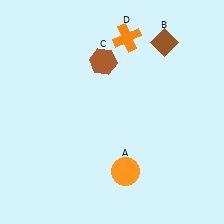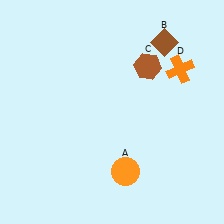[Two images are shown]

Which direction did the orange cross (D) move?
The orange cross (D) moved right.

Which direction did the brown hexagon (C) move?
The brown hexagon (C) moved right.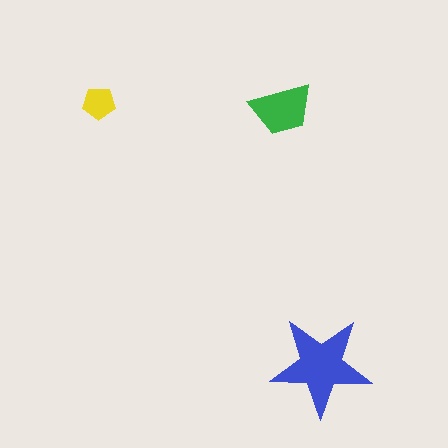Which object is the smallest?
The yellow pentagon.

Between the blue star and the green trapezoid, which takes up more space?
The blue star.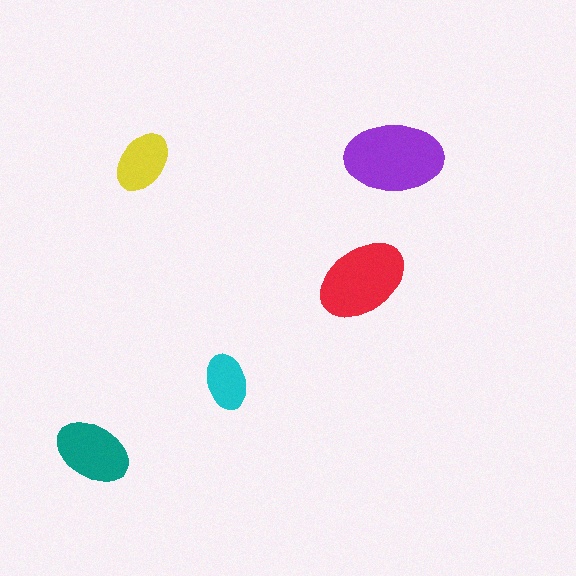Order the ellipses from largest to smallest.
the purple one, the red one, the teal one, the yellow one, the cyan one.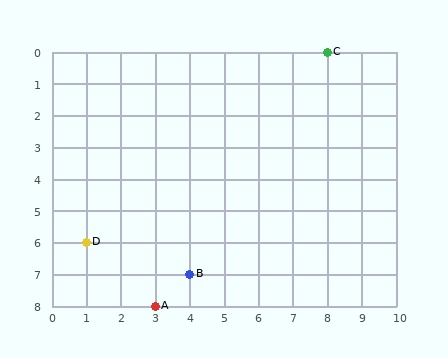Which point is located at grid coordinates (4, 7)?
Point B is at (4, 7).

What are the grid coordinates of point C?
Point C is at grid coordinates (8, 0).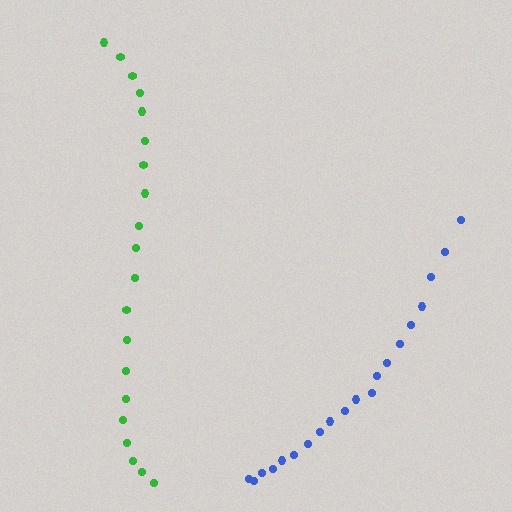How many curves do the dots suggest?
There are 2 distinct paths.